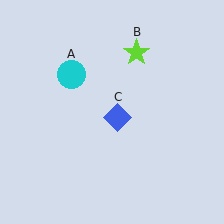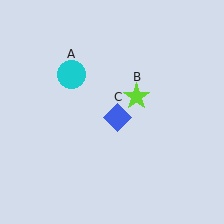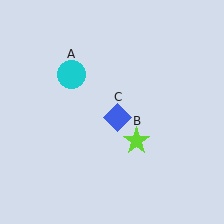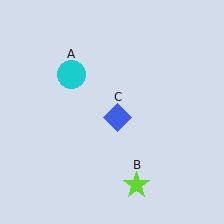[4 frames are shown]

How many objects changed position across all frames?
1 object changed position: lime star (object B).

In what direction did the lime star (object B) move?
The lime star (object B) moved down.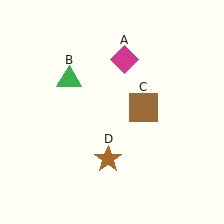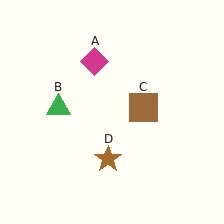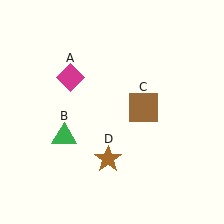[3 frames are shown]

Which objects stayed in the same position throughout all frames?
Brown square (object C) and brown star (object D) remained stationary.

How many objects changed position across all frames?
2 objects changed position: magenta diamond (object A), green triangle (object B).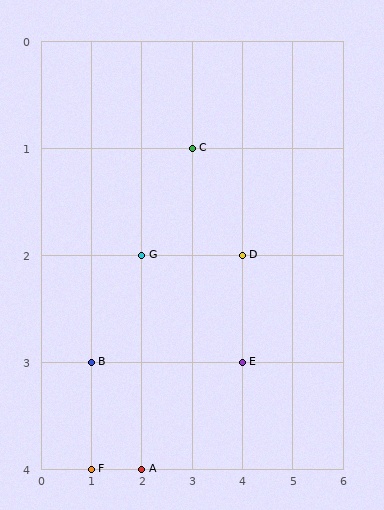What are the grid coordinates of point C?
Point C is at grid coordinates (3, 1).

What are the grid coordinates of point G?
Point G is at grid coordinates (2, 2).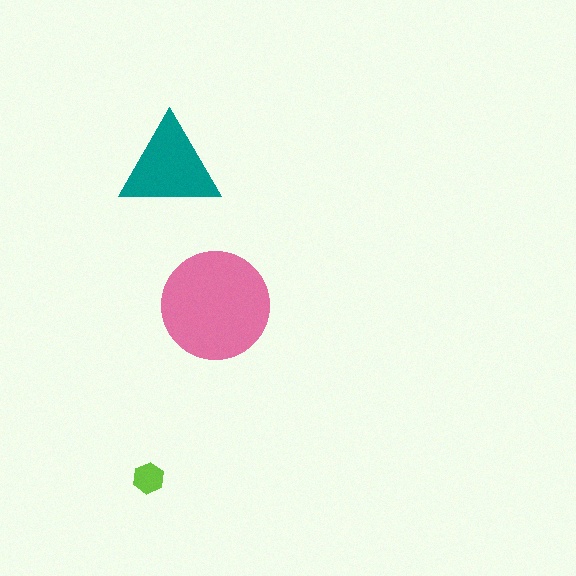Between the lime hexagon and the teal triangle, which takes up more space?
The teal triangle.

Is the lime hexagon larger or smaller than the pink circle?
Smaller.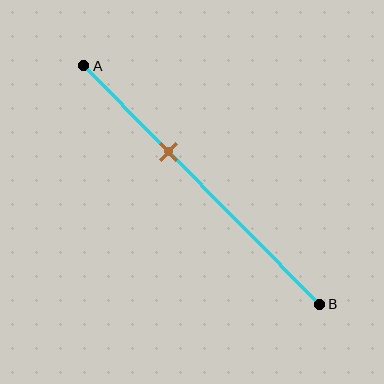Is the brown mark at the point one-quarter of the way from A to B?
No, the mark is at about 35% from A, not at the 25% one-quarter point.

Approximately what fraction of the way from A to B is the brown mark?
The brown mark is approximately 35% of the way from A to B.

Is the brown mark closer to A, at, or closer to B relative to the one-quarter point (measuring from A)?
The brown mark is closer to point B than the one-quarter point of segment AB.